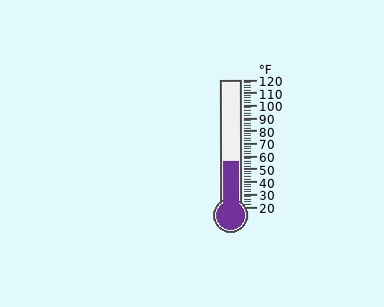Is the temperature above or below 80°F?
The temperature is below 80°F.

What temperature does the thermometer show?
The thermometer shows approximately 56°F.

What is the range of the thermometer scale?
The thermometer scale ranges from 20°F to 120°F.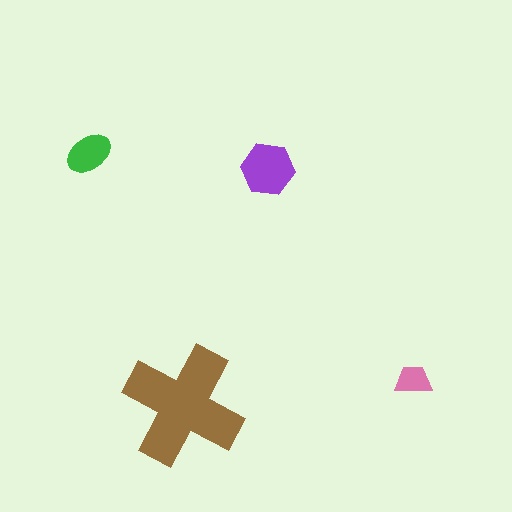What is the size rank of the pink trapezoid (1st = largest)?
4th.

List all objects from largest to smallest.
The brown cross, the purple hexagon, the green ellipse, the pink trapezoid.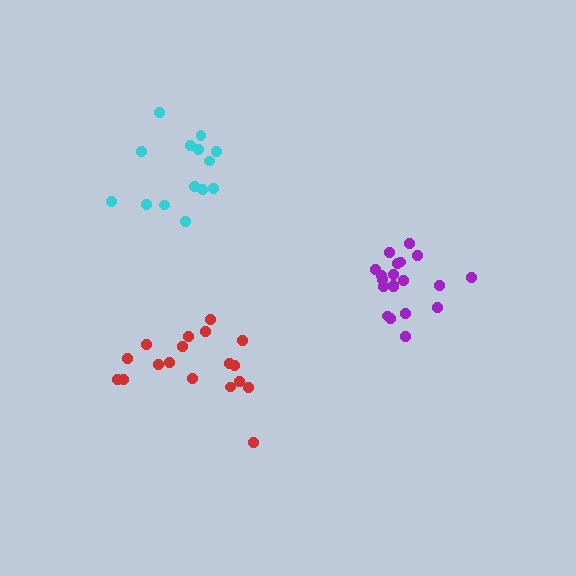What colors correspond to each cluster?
The clusters are colored: red, cyan, purple.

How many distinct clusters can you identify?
There are 3 distinct clusters.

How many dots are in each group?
Group 1: 18 dots, Group 2: 14 dots, Group 3: 20 dots (52 total).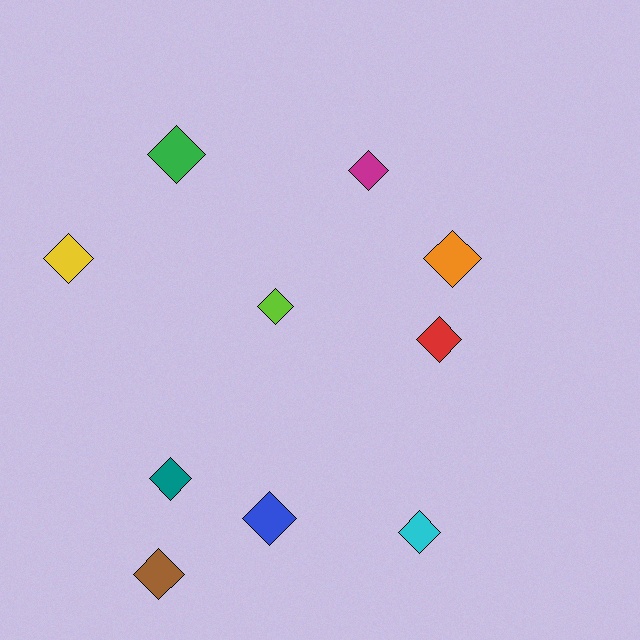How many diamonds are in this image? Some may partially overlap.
There are 10 diamonds.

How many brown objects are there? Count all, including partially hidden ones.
There is 1 brown object.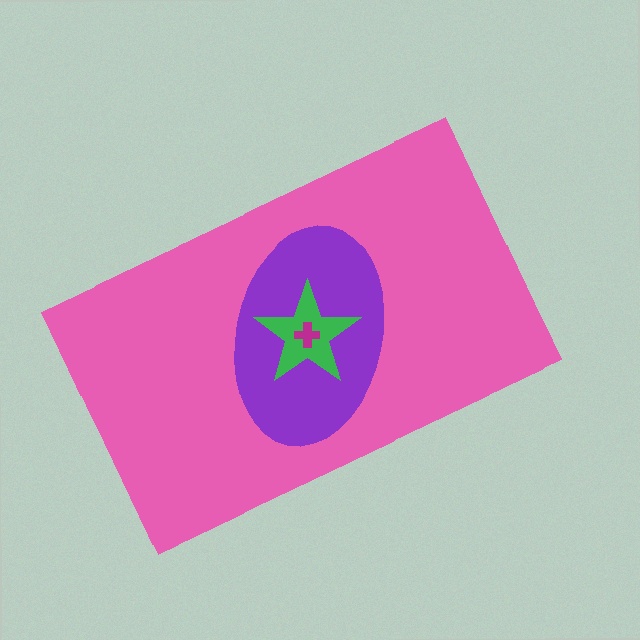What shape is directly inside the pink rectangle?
The purple ellipse.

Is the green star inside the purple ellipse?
Yes.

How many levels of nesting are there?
4.